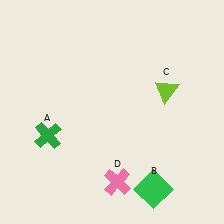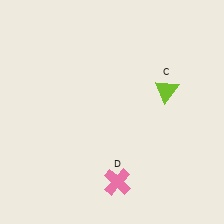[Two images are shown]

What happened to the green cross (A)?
The green cross (A) was removed in Image 2. It was in the bottom-left area of Image 1.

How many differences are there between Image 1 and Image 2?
There are 2 differences between the two images.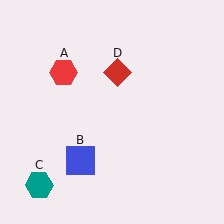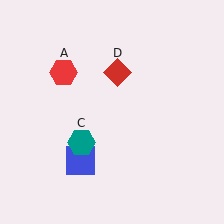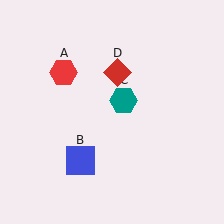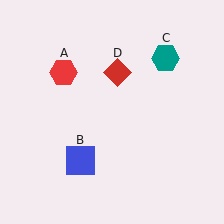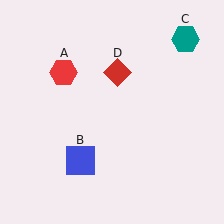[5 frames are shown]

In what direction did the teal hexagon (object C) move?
The teal hexagon (object C) moved up and to the right.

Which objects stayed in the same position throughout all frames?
Red hexagon (object A) and blue square (object B) and red diamond (object D) remained stationary.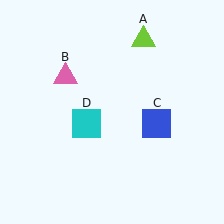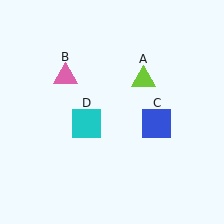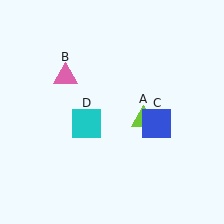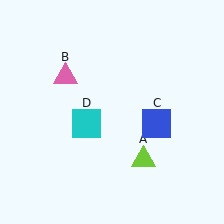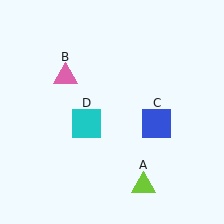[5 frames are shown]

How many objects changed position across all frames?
1 object changed position: lime triangle (object A).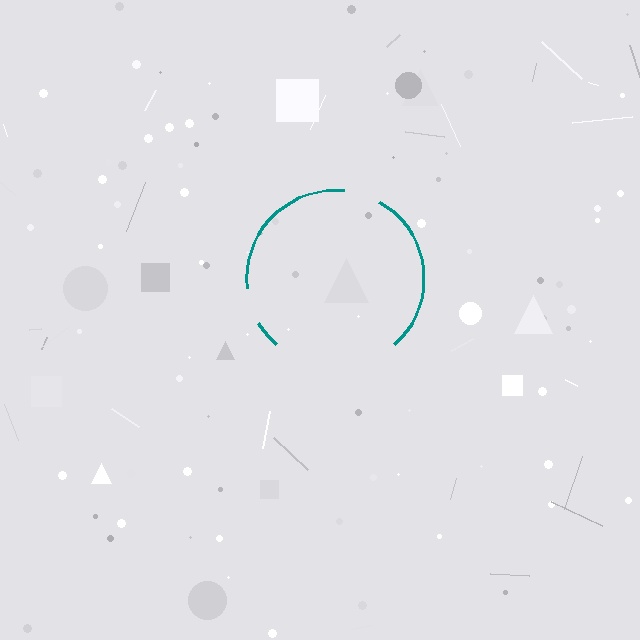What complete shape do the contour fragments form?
The contour fragments form a circle.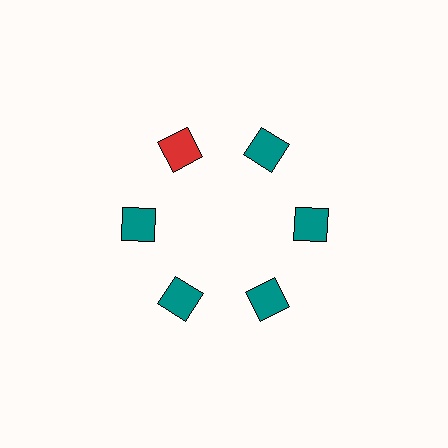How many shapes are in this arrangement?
There are 6 shapes arranged in a ring pattern.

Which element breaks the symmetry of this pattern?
The red square at roughly the 11 o'clock position breaks the symmetry. All other shapes are teal squares.